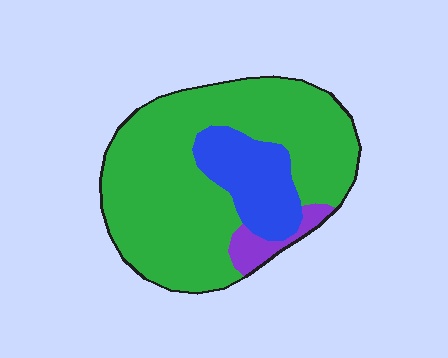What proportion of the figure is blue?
Blue covers roughly 20% of the figure.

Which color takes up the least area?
Purple, at roughly 5%.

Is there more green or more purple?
Green.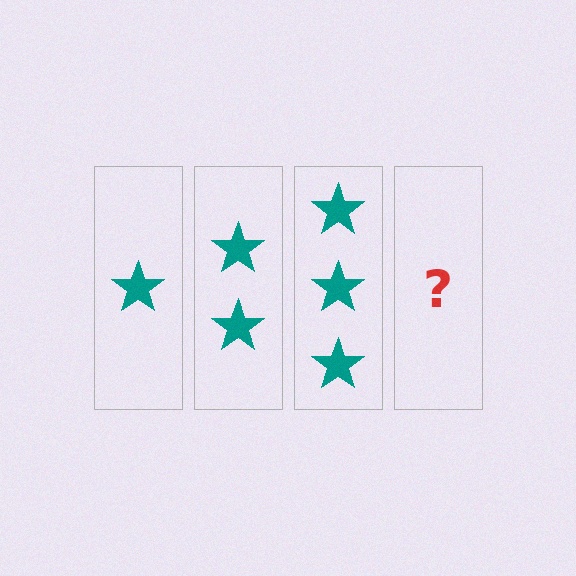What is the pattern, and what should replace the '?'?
The pattern is that each step adds one more star. The '?' should be 4 stars.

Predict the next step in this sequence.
The next step is 4 stars.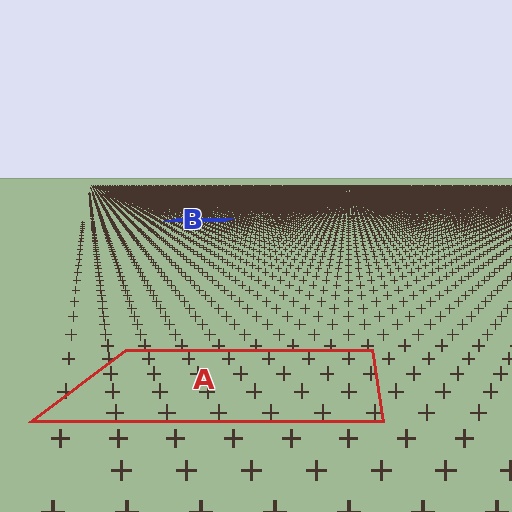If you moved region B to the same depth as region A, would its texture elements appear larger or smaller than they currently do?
They would appear larger. At a closer depth, the same texture elements are projected at a bigger on-screen size.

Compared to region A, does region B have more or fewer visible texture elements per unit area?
Region B has more texture elements per unit area — they are packed more densely because it is farther away.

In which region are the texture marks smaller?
The texture marks are smaller in region B, because it is farther away.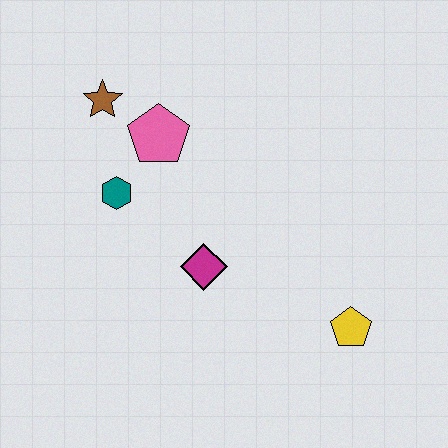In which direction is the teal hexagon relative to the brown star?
The teal hexagon is below the brown star.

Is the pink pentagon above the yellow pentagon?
Yes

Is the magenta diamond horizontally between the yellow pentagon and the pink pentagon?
Yes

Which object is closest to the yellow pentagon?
The magenta diamond is closest to the yellow pentagon.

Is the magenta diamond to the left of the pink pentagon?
No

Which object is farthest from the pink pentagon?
The yellow pentagon is farthest from the pink pentagon.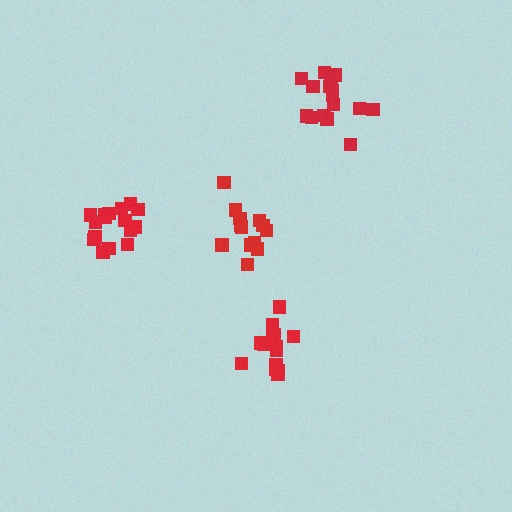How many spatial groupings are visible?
There are 4 spatial groupings.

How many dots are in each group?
Group 1: 16 dots, Group 2: 17 dots, Group 3: 14 dots, Group 4: 13 dots (60 total).